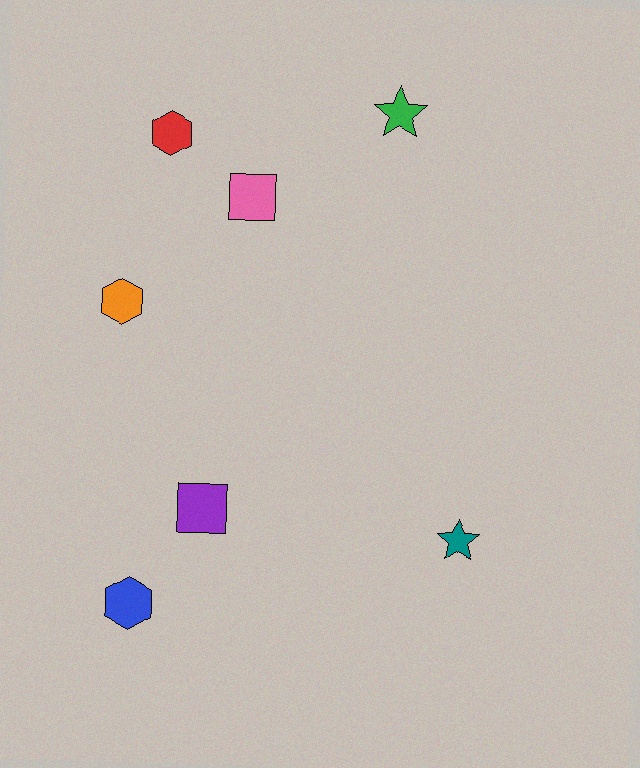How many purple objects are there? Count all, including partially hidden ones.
There is 1 purple object.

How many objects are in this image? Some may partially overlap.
There are 7 objects.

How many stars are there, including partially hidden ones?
There are 2 stars.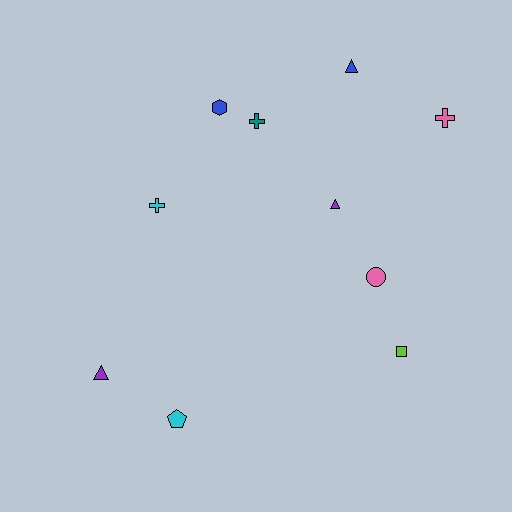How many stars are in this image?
There are no stars.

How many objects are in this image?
There are 10 objects.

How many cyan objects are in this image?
There are 2 cyan objects.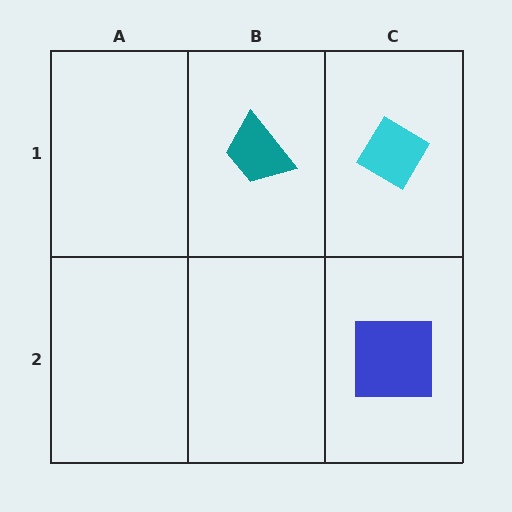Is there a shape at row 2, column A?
No, that cell is empty.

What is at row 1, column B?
A teal trapezoid.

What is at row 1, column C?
A cyan diamond.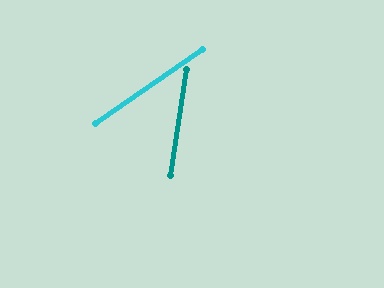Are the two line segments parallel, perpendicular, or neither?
Neither parallel nor perpendicular — they differ by about 47°.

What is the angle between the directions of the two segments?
Approximately 47 degrees.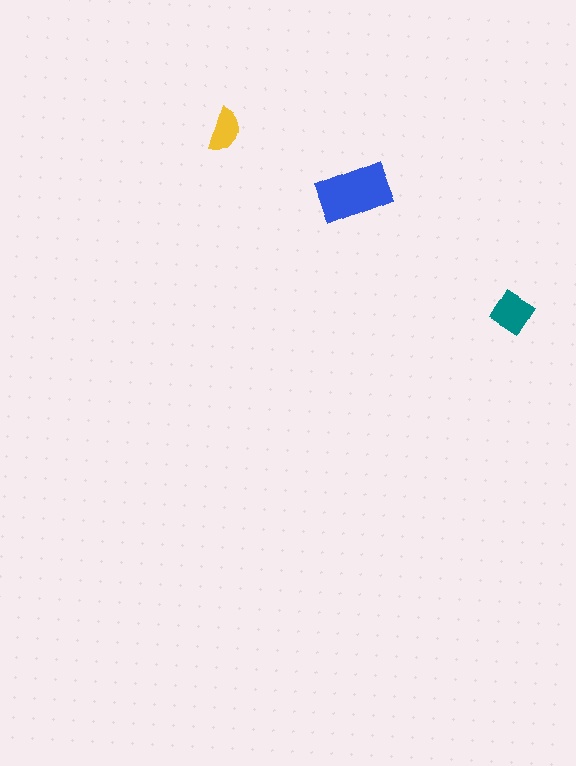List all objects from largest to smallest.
The blue rectangle, the teal diamond, the yellow semicircle.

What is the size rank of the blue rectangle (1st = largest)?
1st.